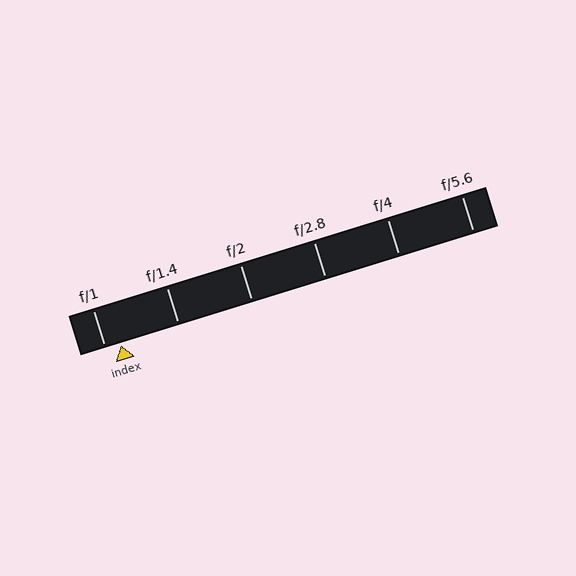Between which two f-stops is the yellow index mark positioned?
The index mark is between f/1 and f/1.4.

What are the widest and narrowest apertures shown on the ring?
The widest aperture shown is f/1 and the narrowest is f/5.6.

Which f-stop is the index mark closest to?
The index mark is closest to f/1.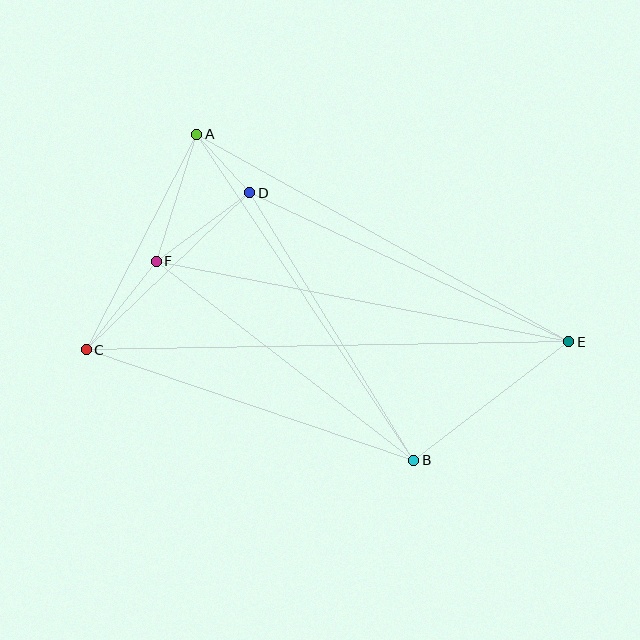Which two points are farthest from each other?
Points C and E are farthest from each other.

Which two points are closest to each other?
Points A and D are closest to each other.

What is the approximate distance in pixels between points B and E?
The distance between B and E is approximately 195 pixels.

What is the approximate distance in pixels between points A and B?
The distance between A and B is approximately 392 pixels.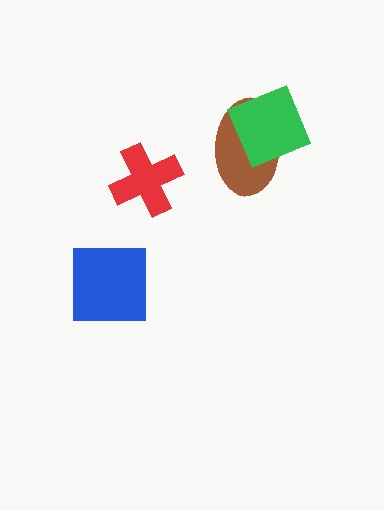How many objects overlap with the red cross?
0 objects overlap with the red cross.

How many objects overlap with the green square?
1 object overlaps with the green square.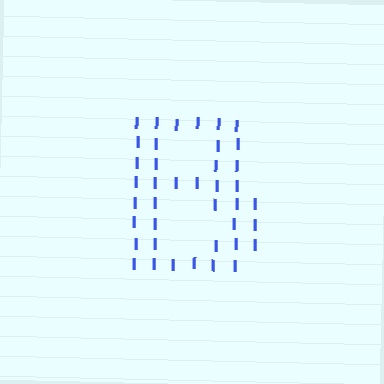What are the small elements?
The small elements are letter I's.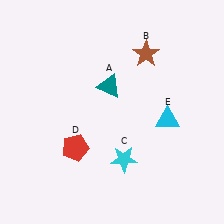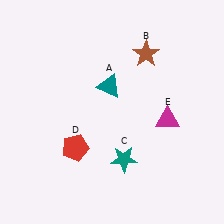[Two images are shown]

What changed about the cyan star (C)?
In Image 1, C is cyan. In Image 2, it changed to teal.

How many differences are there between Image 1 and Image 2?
There are 2 differences between the two images.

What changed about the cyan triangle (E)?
In Image 1, E is cyan. In Image 2, it changed to magenta.